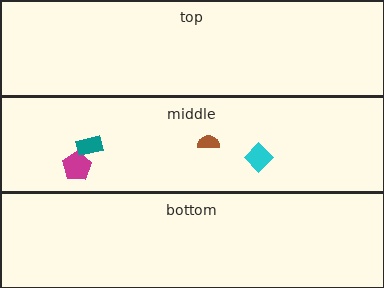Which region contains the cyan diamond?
The middle region.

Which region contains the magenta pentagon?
The middle region.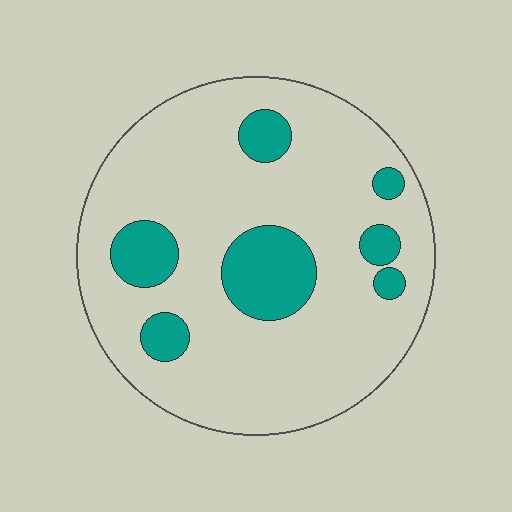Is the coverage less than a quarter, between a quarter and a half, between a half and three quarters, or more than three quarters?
Less than a quarter.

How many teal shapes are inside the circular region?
7.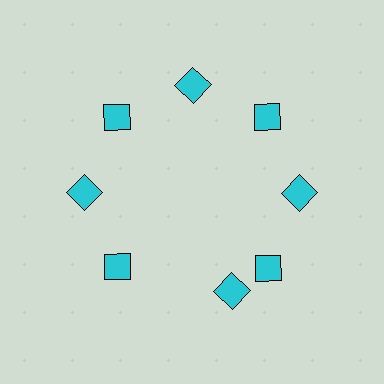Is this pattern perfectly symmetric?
No. The 8 cyan diamonds are arranged in a ring, but one element near the 6 o'clock position is rotated out of alignment along the ring, breaking the 8-fold rotational symmetry.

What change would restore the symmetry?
The symmetry would be restored by rotating it back into even spacing with its neighbors so that all 8 diamonds sit at equal angles and equal distance from the center.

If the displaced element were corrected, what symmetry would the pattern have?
It would have 8-fold rotational symmetry — the pattern would map onto itself every 45 degrees.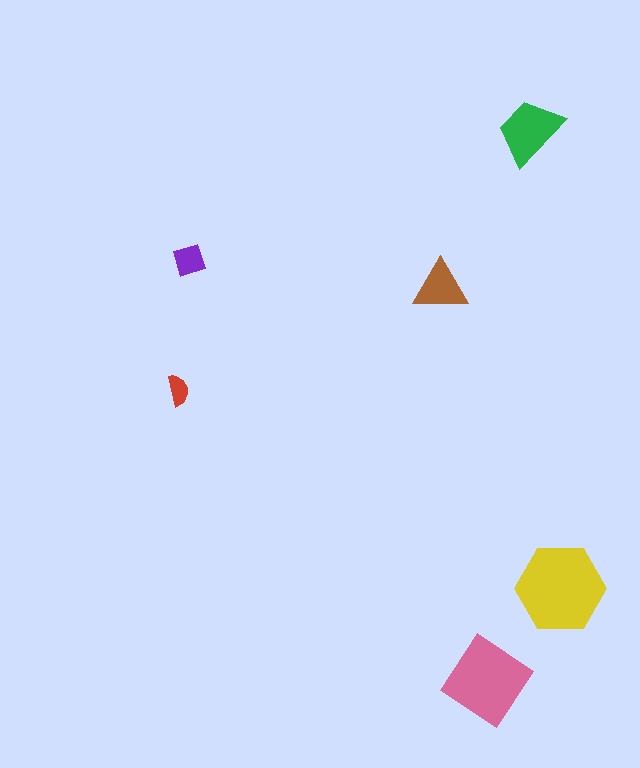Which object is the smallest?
The red semicircle.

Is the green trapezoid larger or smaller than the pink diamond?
Smaller.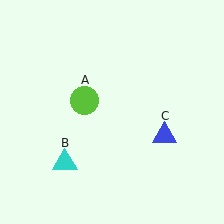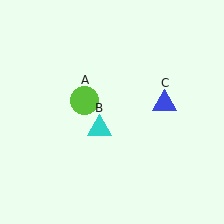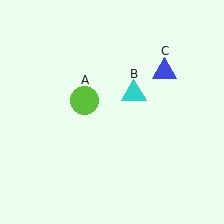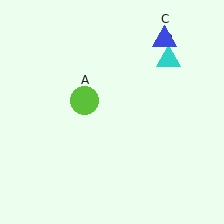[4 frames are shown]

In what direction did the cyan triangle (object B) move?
The cyan triangle (object B) moved up and to the right.